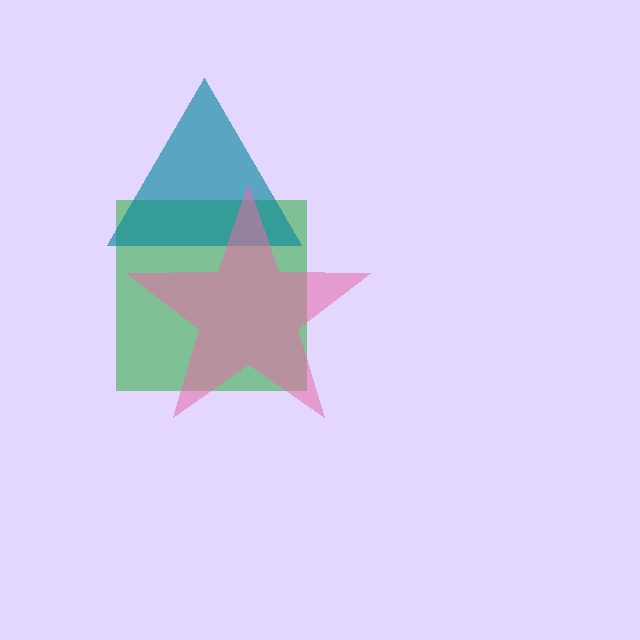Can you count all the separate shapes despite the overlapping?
Yes, there are 3 separate shapes.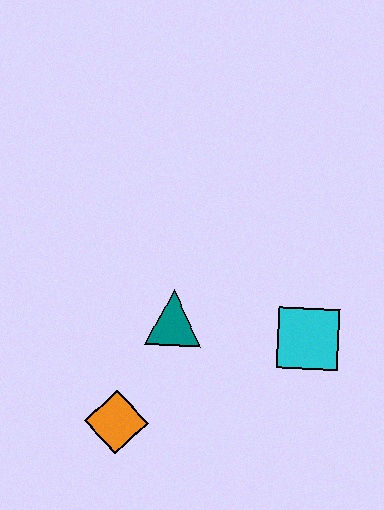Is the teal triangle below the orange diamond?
No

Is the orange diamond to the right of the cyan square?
No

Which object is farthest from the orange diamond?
The cyan square is farthest from the orange diamond.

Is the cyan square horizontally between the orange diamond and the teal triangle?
No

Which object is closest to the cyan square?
The teal triangle is closest to the cyan square.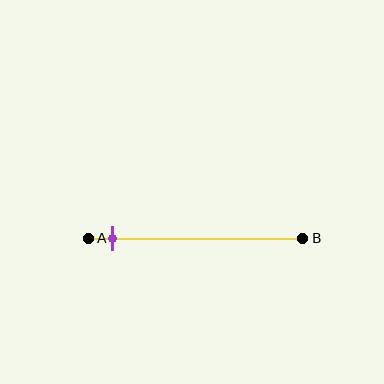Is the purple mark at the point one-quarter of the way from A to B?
No, the mark is at about 10% from A, not at the 25% one-quarter point.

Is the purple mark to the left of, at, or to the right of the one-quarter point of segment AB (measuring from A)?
The purple mark is to the left of the one-quarter point of segment AB.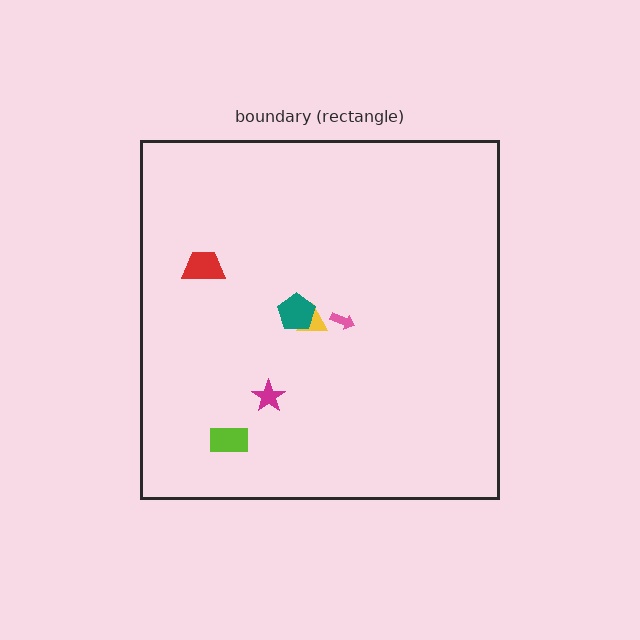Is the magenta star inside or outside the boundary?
Inside.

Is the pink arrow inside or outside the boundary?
Inside.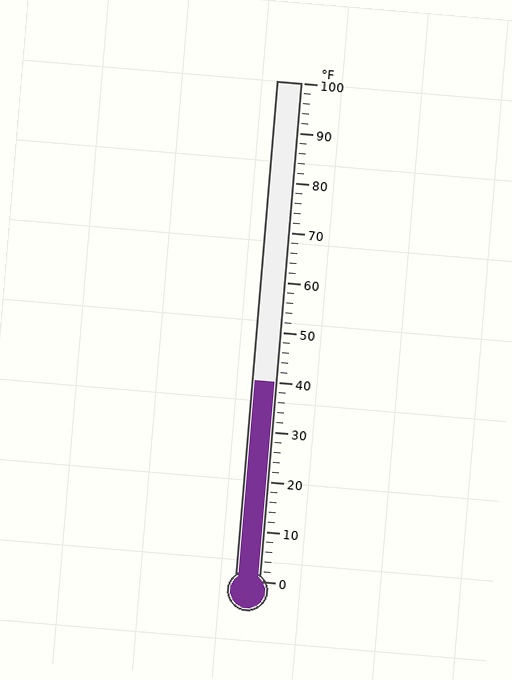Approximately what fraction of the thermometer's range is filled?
The thermometer is filled to approximately 40% of its range.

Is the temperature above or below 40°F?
The temperature is at 40°F.